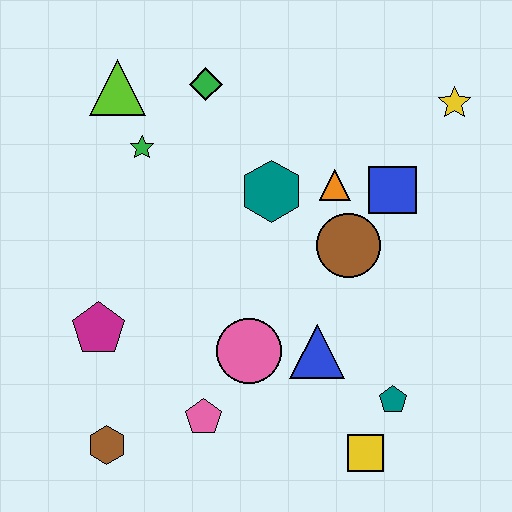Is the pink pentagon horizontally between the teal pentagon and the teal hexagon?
No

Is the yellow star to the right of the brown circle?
Yes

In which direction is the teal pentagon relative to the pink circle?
The teal pentagon is to the right of the pink circle.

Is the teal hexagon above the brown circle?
Yes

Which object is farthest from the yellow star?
The brown hexagon is farthest from the yellow star.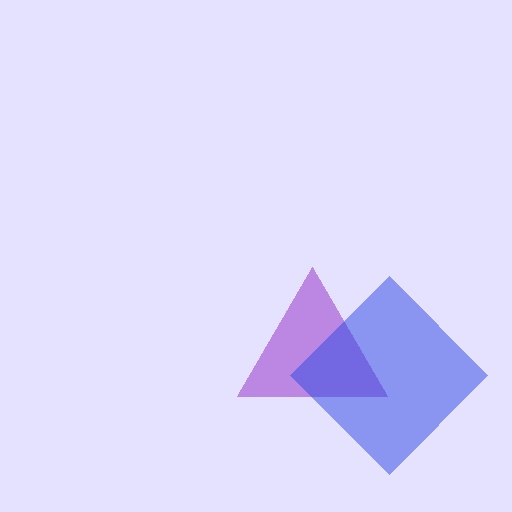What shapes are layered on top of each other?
The layered shapes are: a purple triangle, a blue diamond.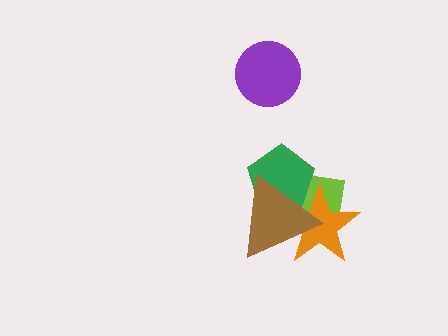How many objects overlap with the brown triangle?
3 objects overlap with the brown triangle.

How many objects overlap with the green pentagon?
3 objects overlap with the green pentagon.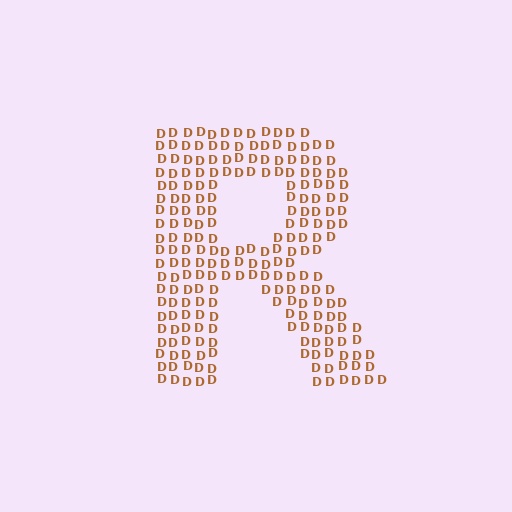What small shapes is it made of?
It is made of small letter D's.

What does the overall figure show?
The overall figure shows the letter R.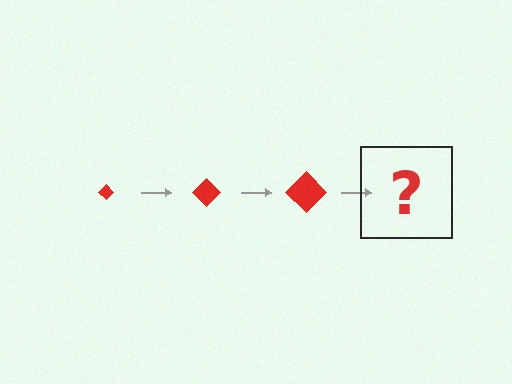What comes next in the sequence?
The next element should be a red diamond, larger than the previous one.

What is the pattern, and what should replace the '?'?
The pattern is that the diamond gets progressively larger each step. The '?' should be a red diamond, larger than the previous one.